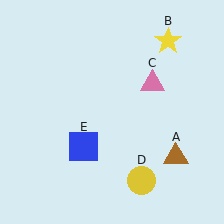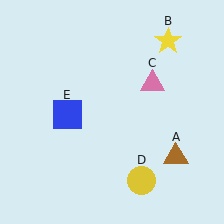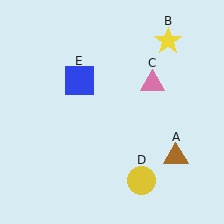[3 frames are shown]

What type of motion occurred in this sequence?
The blue square (object E) rotated clockwise around the center of the scene.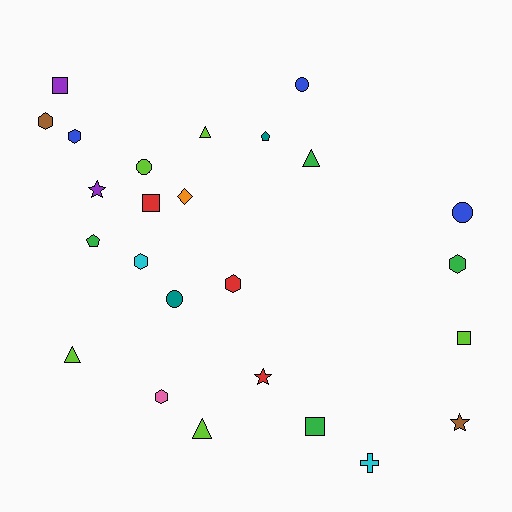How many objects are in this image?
There are 25 objects.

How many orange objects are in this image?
There is 1 orange object.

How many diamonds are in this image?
There is 1 diamond.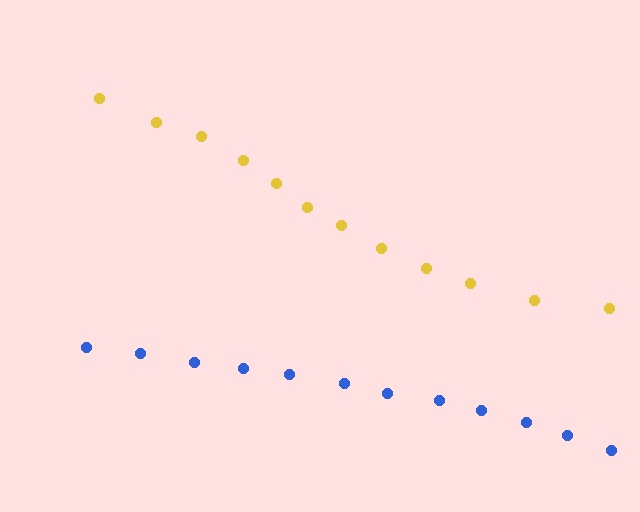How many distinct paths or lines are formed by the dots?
There are 2 distinct paths.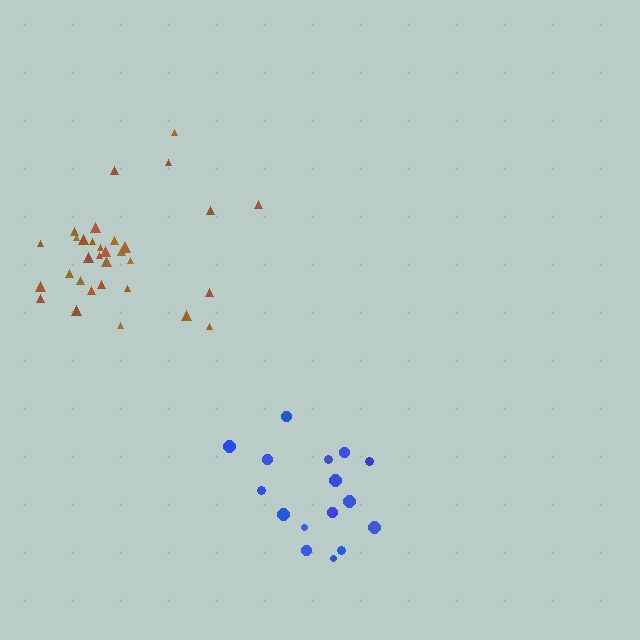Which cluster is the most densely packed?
Brown.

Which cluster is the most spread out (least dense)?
Blue.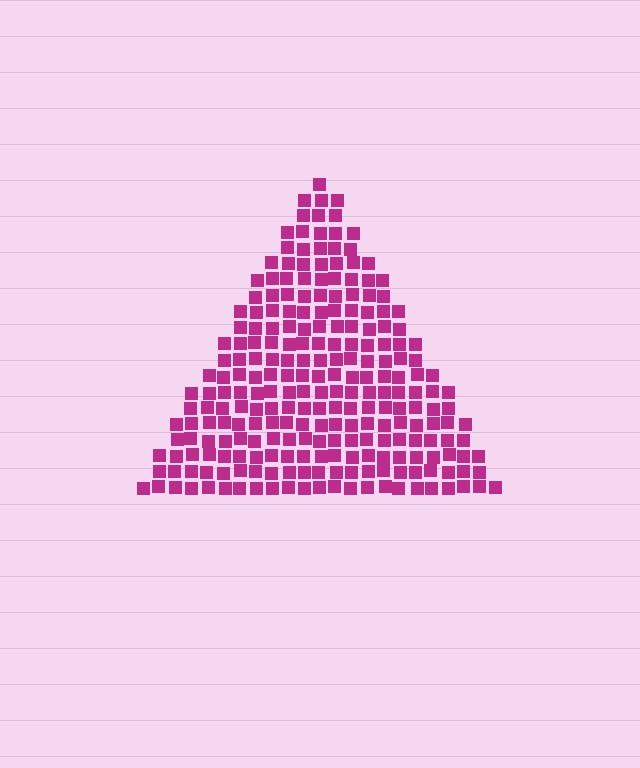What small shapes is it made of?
It is made of small squares.